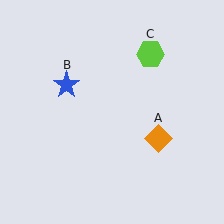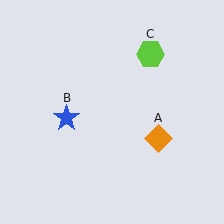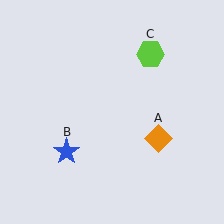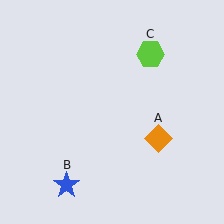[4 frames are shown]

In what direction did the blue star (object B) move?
The blue star (object B) moved down.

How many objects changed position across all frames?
1 object changed position: blue star (object B).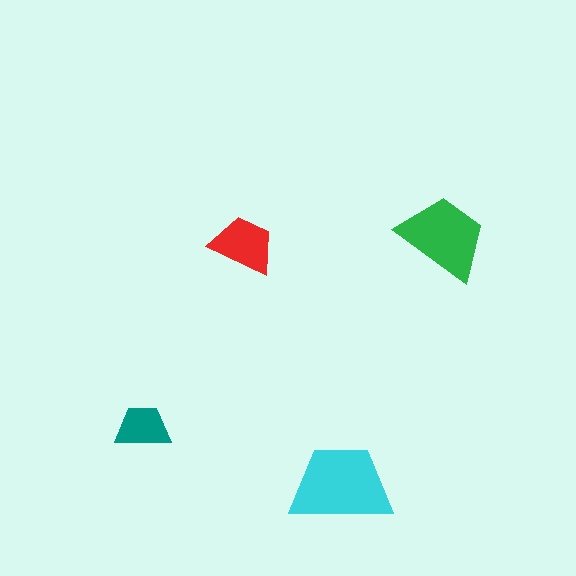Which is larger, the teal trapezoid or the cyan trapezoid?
The cyan one.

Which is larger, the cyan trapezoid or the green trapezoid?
The cyan one.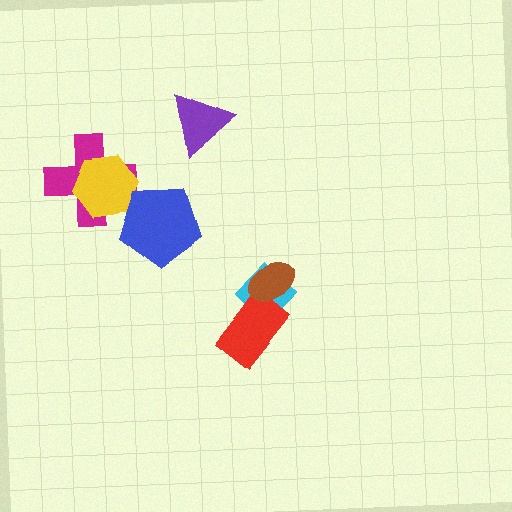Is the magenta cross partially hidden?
Yes, it is partially covered by another shape.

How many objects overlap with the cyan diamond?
2 objects overlap with the cyan diamond.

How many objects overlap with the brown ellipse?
2 objects overlap with the brown ellipse.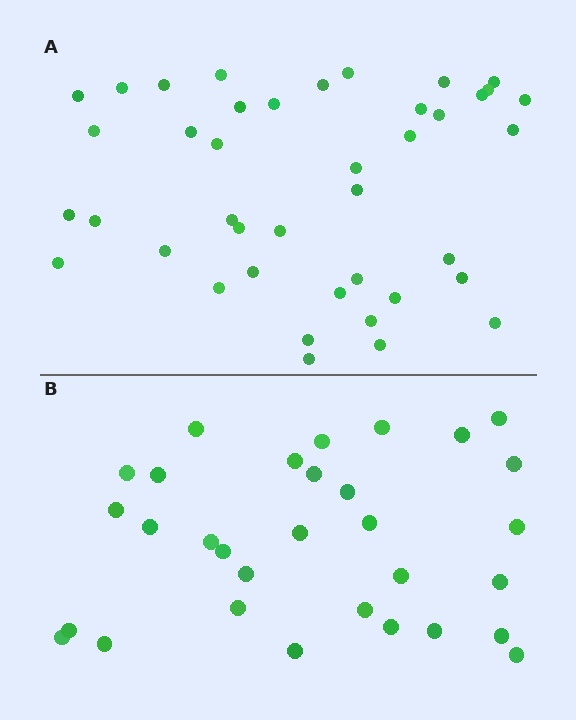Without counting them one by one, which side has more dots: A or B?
Region A (the top region) has more dots.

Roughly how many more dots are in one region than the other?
Region A has roughly 10 or so more dots than region B.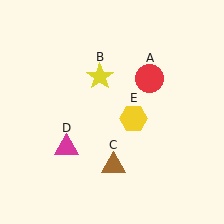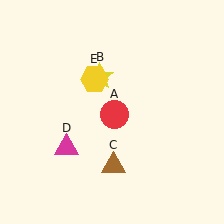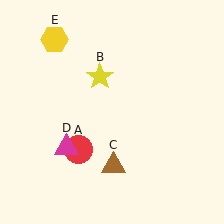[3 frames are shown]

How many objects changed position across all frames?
2 objects changed position: red circle (object A), yellow hexagon (object E).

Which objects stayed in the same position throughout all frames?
Yellow star (object B) and brown triangle (object C) and magenta triangle (object D) remained stationary.